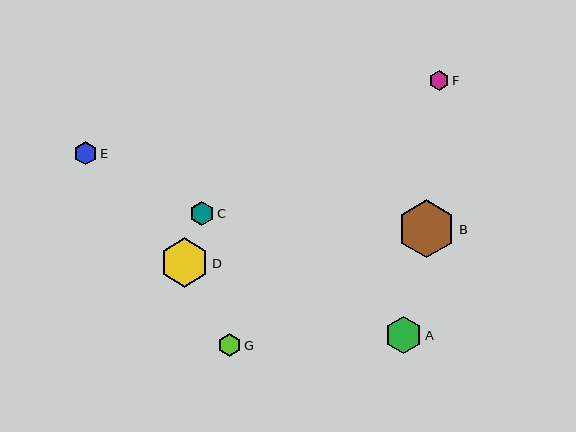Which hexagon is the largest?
Hexagon B is the largest with a size of approximately 58 pixels.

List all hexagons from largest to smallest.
From largest to smallest: B, D, A, C, G, E, F.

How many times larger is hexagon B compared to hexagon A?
Hexagon B is approximately 1.6 times the size of hexagon A.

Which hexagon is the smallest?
Hexagon F is the smallest with a size of approximately 20 pixels.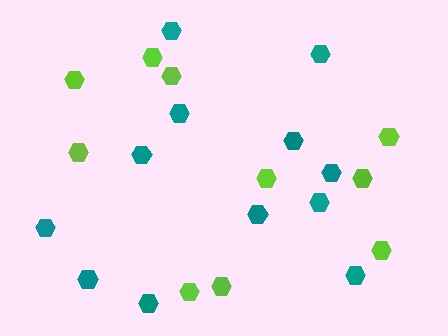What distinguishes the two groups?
There are 2 groups: one group of teal hexagons (12) and one group of lime hexagons (10).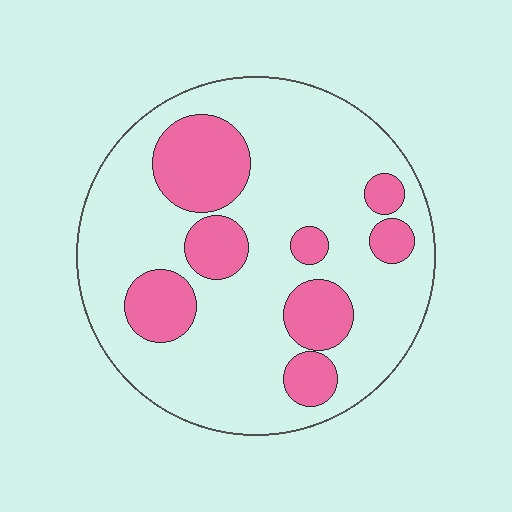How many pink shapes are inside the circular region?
8.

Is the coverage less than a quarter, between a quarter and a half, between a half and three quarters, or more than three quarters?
Between a quarter and a half.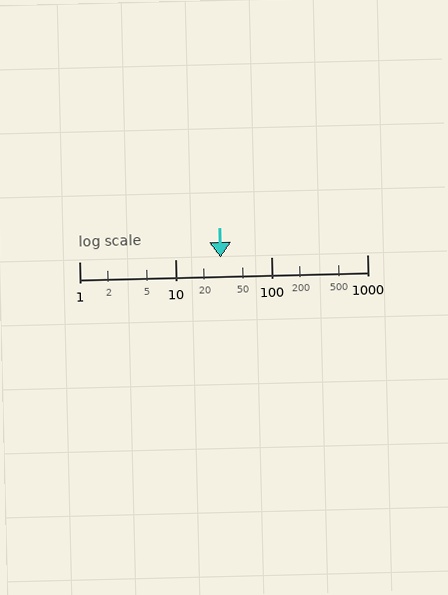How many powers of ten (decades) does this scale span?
The scale spans 3 decades, from 1 to 1000.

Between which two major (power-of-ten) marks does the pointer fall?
The pointer is between 10 and 100.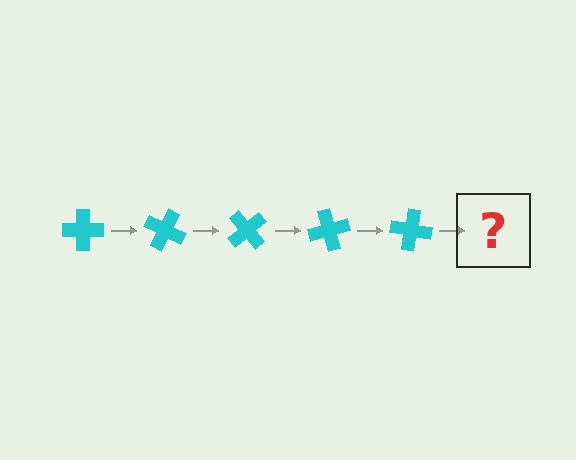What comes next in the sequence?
The next element should be a cyan cross rotated 125 degrees.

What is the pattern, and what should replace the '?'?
The pattern is that the cross rotates 25 degrees each step. The '?' should be a cyan cross rotated 125 degrees.